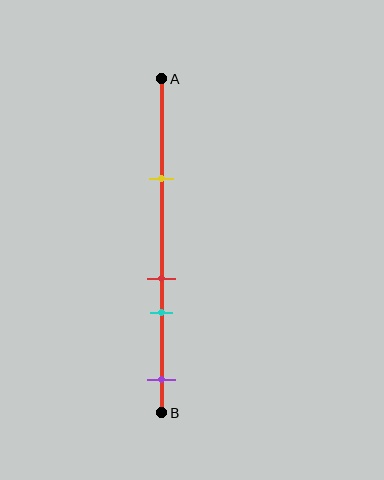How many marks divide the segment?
There are 4 marks dividing the segment.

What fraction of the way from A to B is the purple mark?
The purple mark is approximately 90% (0.9) of the way from A to B.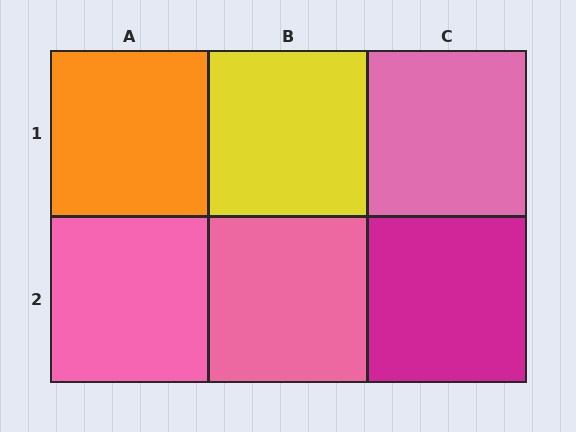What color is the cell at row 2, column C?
Magenta.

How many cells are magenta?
1 cell is magenta.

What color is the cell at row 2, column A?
Pink.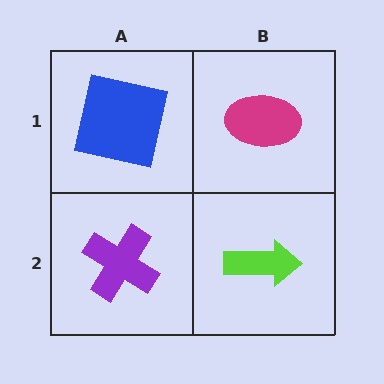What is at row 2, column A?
A purple cross.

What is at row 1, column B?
A magenta ellipse.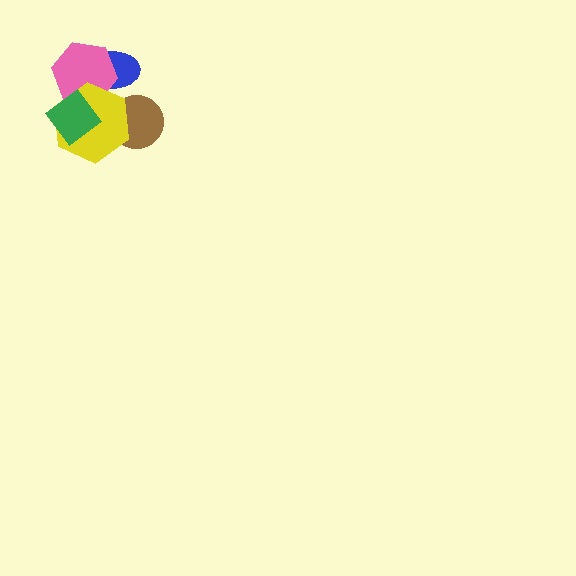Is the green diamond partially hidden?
No, no other shape covers it.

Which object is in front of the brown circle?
The yellow hexagon is in front of the brown circle.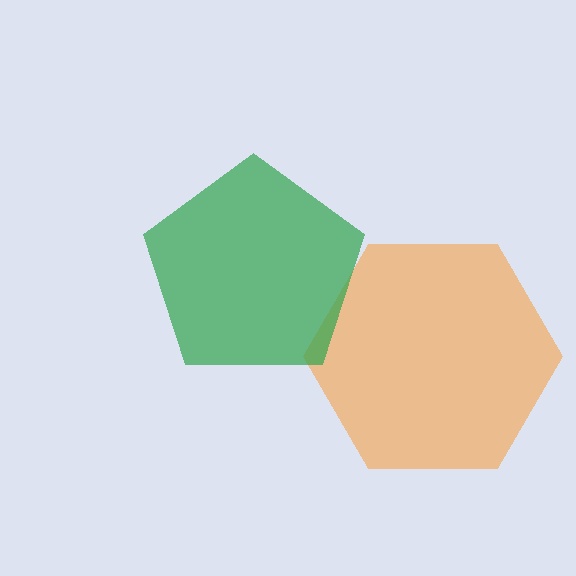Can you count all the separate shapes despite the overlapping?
Yes, there are 2 separate shapes.